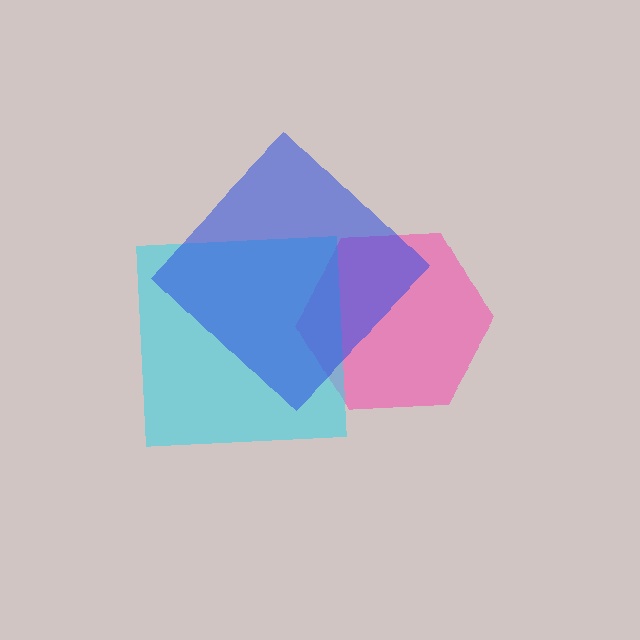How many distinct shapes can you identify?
There are 3 distinct shapes: a pink hexagon, a cyan square, a blue diamond.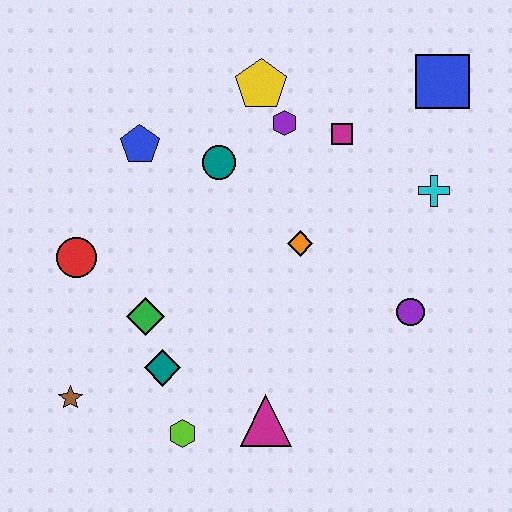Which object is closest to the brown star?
The teal diamond is closest to the brown star.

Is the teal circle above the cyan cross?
Yes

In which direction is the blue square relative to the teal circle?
The blue square is to the right of the teal circle.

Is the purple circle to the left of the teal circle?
No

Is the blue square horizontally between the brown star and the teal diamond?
No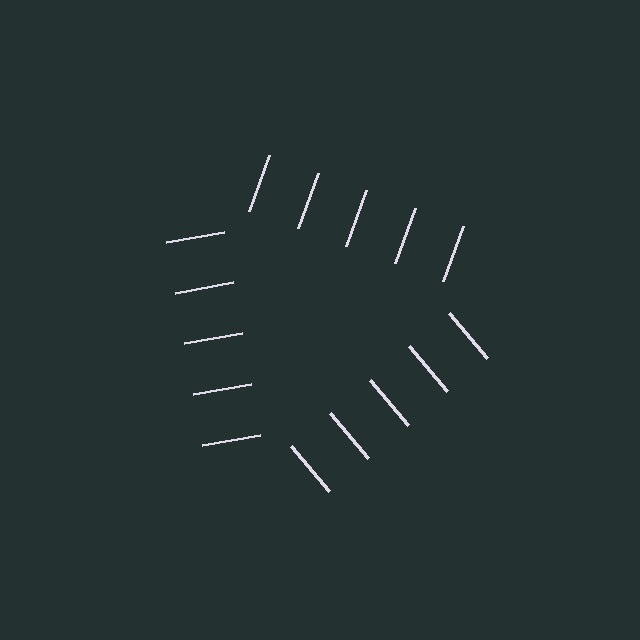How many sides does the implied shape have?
3 sides — the line-ends trace a triangle.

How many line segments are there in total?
15 — 5 along each of the 3 edges.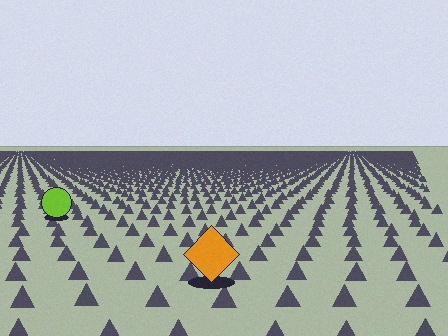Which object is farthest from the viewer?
The lime circle is farthest from the viewer. It appears smaller and the ground texture around it is denser.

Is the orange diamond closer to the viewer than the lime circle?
Yes. The orange diamond is closer — you can tell from the texture gradient: the ground texture is coarser near it.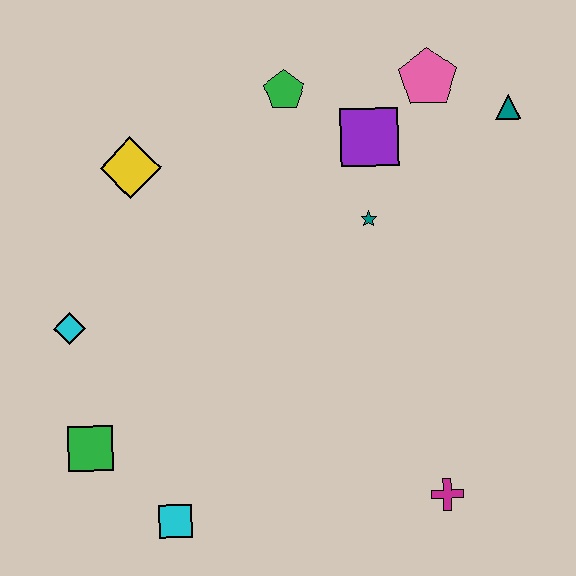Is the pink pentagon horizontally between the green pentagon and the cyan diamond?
No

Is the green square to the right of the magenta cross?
No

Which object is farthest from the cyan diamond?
The teal triangle is farthest from the cyan diamond.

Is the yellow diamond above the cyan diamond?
Yes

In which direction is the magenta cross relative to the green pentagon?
The magenta cross is below the green pentagon.